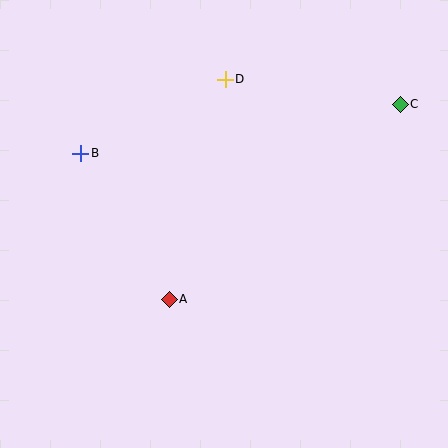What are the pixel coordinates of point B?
Point B is at (81, 153).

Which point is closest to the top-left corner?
Point B is closest to the top-left corner.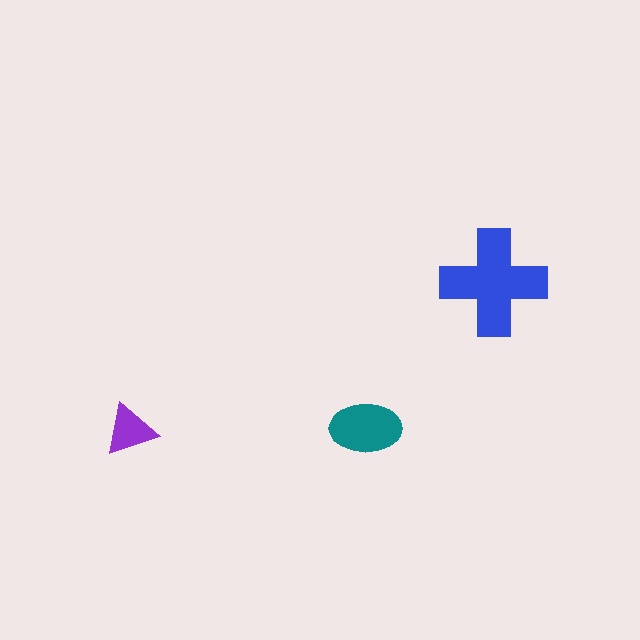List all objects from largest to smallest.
The blue cross, the teal ellipse, the purple triangle.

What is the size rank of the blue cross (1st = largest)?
1st.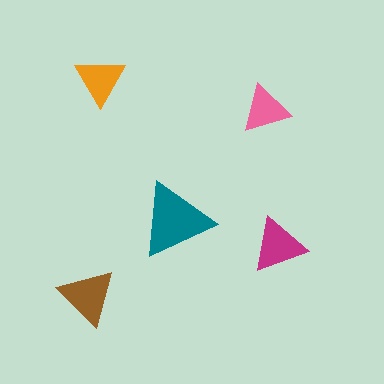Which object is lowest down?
The brown triangle is bottommost.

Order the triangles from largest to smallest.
the teal one, the brown one, the magenta one, the orange one, the pink one.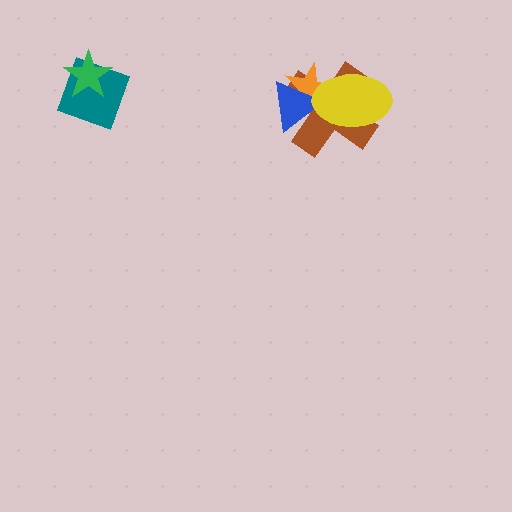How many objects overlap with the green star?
1 object overlaps with the green star.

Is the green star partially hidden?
No, no other shape covers it.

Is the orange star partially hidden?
Yes, it is partially covered by another shape.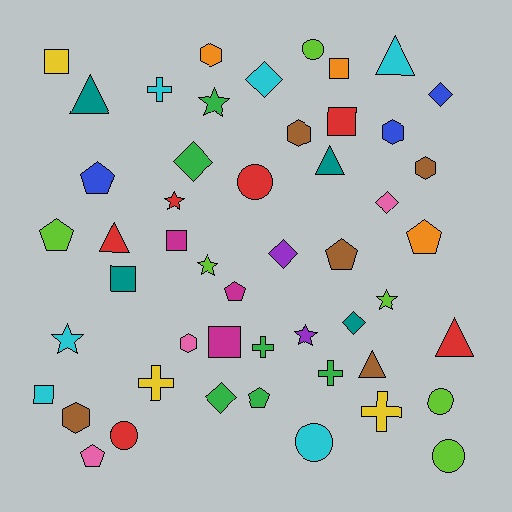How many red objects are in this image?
There are 6 red objects.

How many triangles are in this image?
There are 6 triangles.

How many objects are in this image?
There are 50 objects.